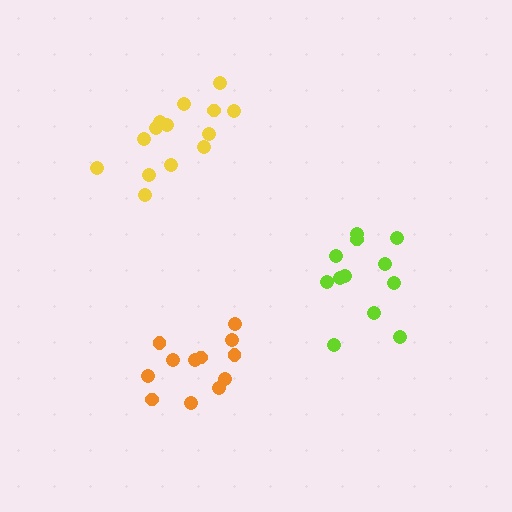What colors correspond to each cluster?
The clusters are colored: orange, lime, yellow.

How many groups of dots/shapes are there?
There are 3 groups.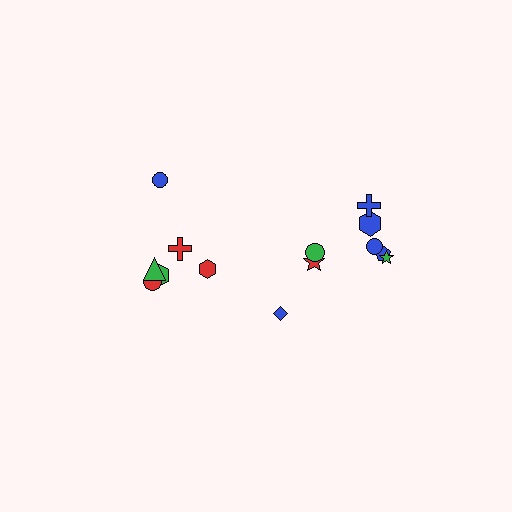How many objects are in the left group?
There are 6 objects.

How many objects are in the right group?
There are 8 objects.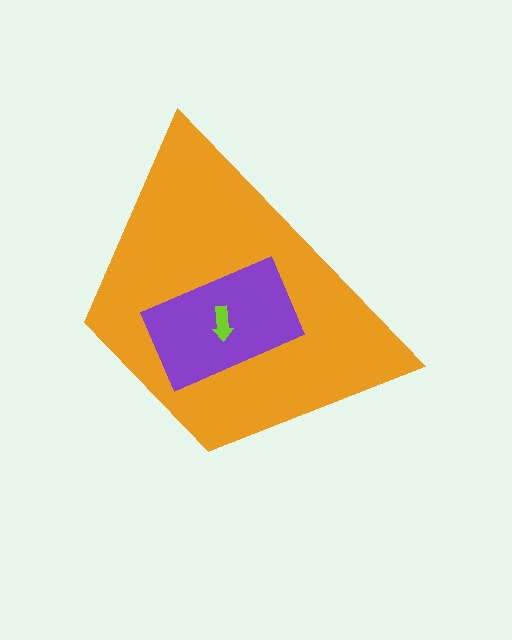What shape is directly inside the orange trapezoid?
The purple rectangle.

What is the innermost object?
The lime arrow.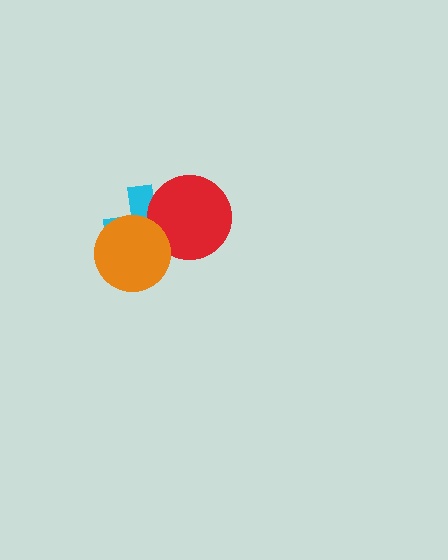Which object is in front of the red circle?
The orange circle is in front of the red circle.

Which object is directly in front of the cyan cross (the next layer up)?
The red circle is directly in front of the cyan cross.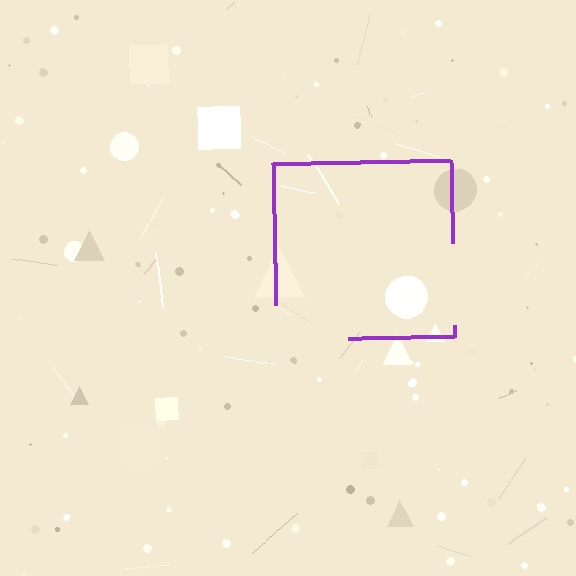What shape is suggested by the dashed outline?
The dashed outline suggests a square.